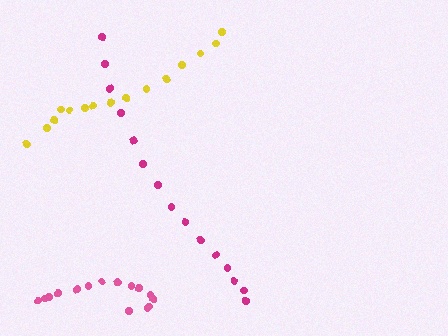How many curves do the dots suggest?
There are 3 distinct paths.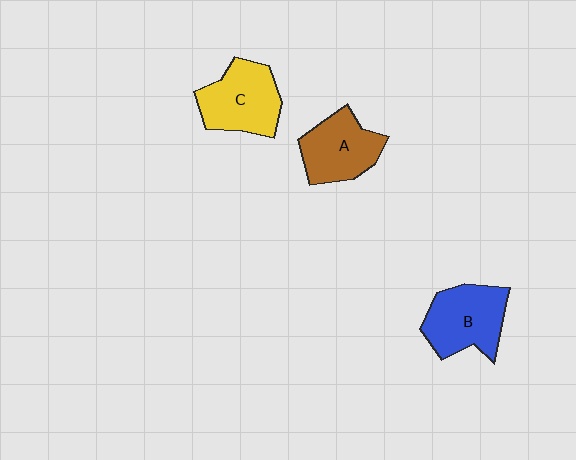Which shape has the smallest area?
Shape A (brown).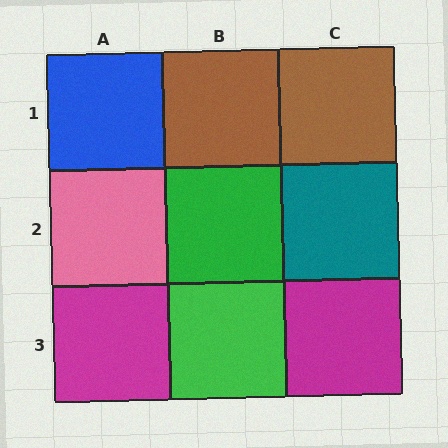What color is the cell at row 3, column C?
Magenta.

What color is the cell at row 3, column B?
Green.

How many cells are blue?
1 cell is blue.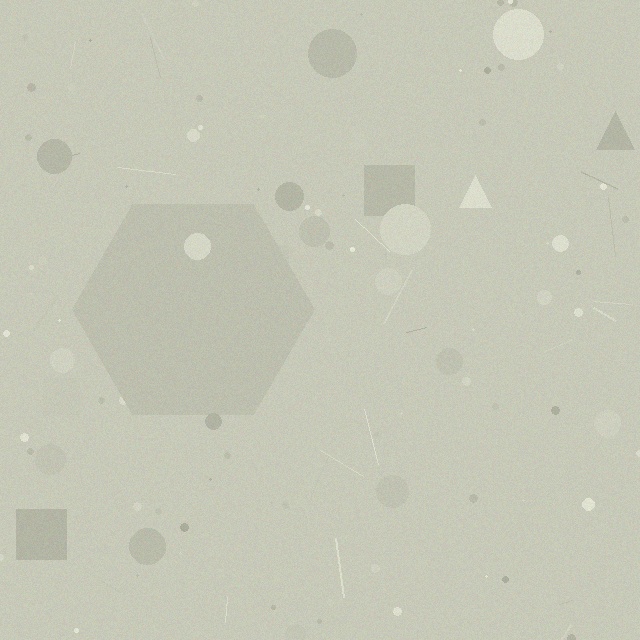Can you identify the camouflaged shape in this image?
The camouflaged shape is a hexagon.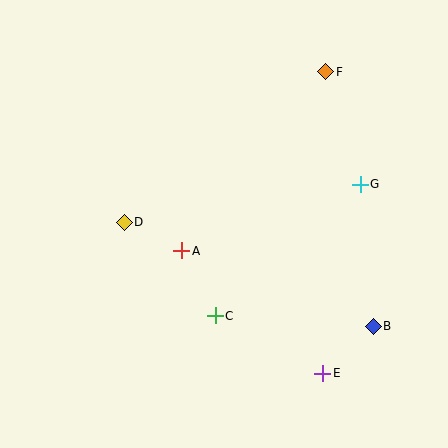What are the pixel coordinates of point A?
Point A is at (182, 251).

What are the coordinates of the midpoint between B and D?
The midpoint between B and D is at (249, 274).